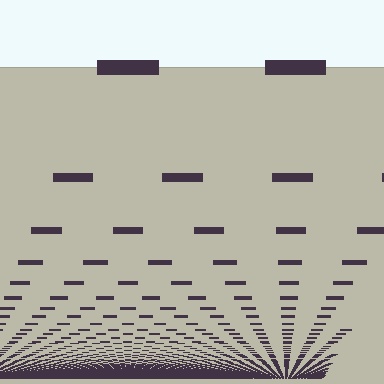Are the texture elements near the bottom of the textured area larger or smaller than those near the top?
Smaller. The gradient is inverted — elements near the bottom are smaller and denser.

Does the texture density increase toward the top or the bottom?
Density increases toward the bottom.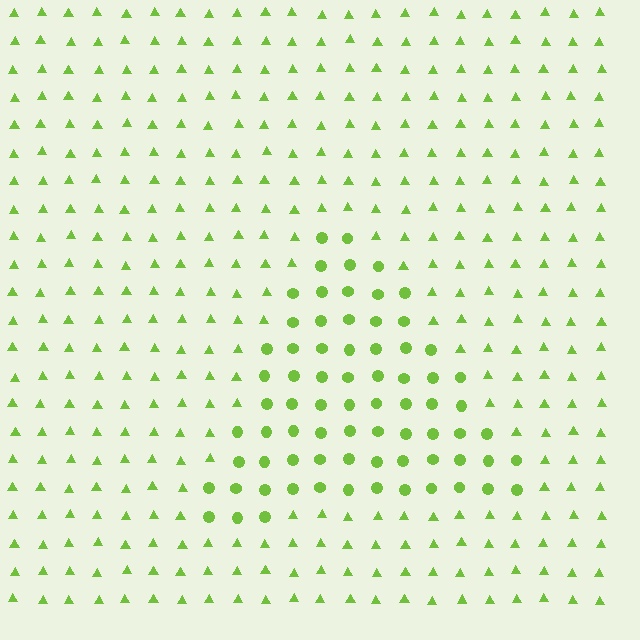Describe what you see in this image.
The image is filled with small lime elements arranged in a uniform grid. A triangle-shaped region contains circles, while the surrounding area contains triangles. The boundary is defined purely by the change in element shape.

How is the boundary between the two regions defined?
The boundary is defined by a change in element shape: circles inside vs. triangles outside. All elements share the same color and spacing.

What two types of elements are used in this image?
The image uses circles inside the triangle region and triangles outside it.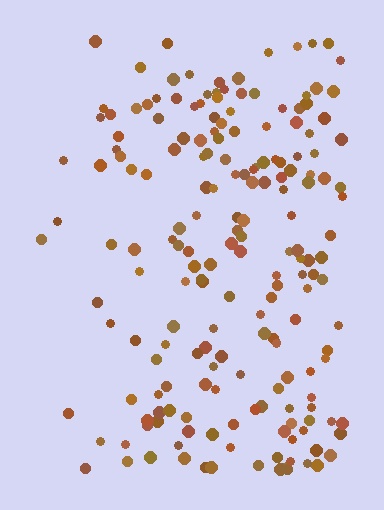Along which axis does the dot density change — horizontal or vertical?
Horizontal.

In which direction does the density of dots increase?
From left to right, with the right side densest.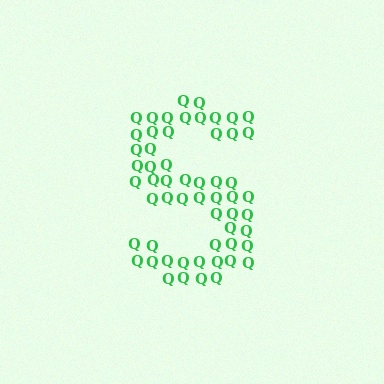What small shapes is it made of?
It is made of small letter Q's.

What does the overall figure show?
The overall figure shows the letter S.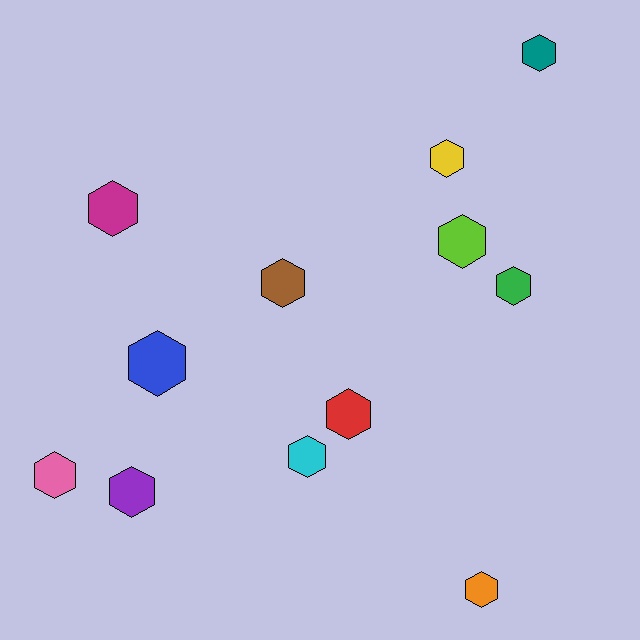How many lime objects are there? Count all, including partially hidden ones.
There is 1 lime object.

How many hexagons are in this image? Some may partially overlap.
There are 12 hexagons.